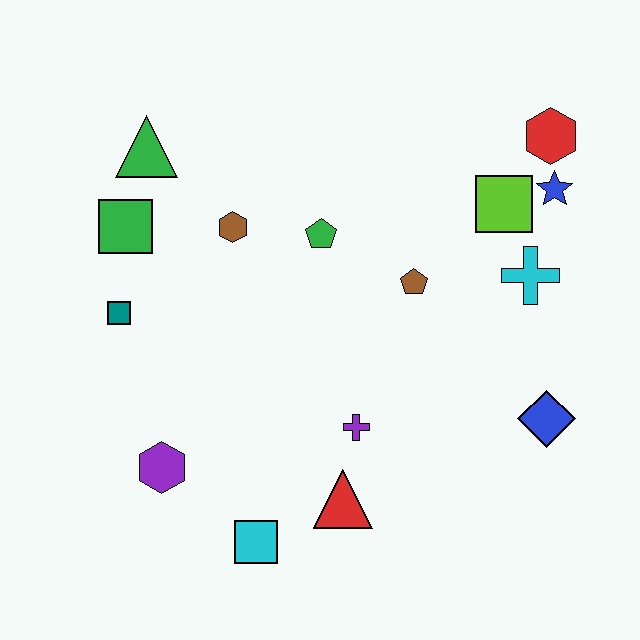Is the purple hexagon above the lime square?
No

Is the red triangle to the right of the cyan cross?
No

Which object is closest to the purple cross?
The red triangle is closest to the purple cross.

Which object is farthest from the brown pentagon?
The purple hexagon is farthest from the brown pentagon.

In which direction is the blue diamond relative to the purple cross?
The blue diamond is to the right of the purple cross.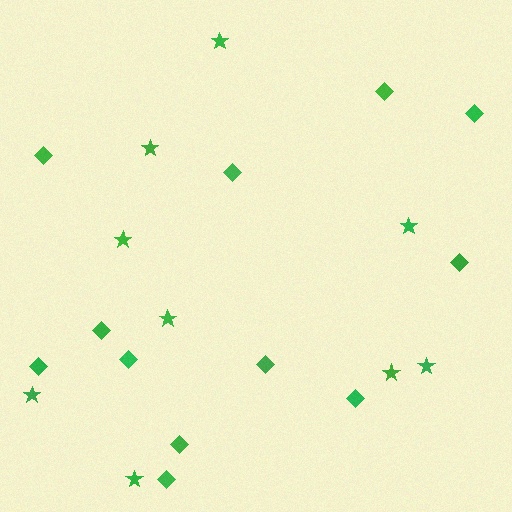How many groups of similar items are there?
There are 2 groups: one group of diamonds (12) and one group of stars (9).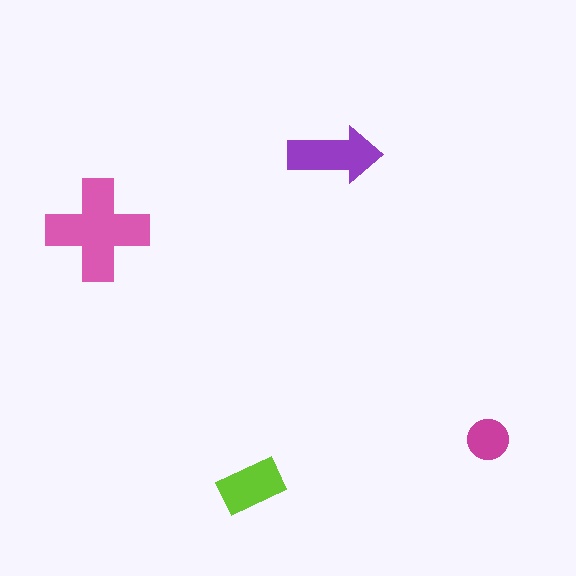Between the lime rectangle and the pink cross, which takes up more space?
The pink cross.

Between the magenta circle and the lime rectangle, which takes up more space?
The lime rectangle.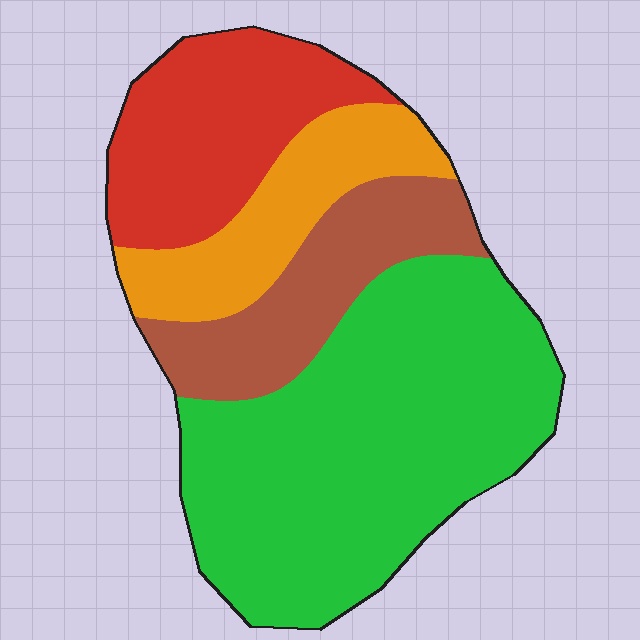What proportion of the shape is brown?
Brown covers around 15% of the shape.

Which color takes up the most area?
Green, at roughly 50%.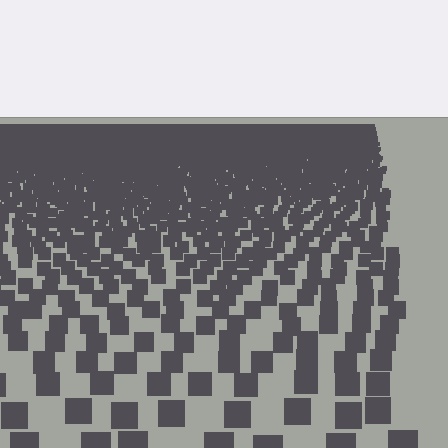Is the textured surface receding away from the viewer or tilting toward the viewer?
The surface is receding away from the viewer. Texture elements get smaller and denser toward the top.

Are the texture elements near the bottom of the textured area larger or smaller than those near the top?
Larger. Near the bottom, elements are closer to the viewer and appear at a bigger on-screen size.